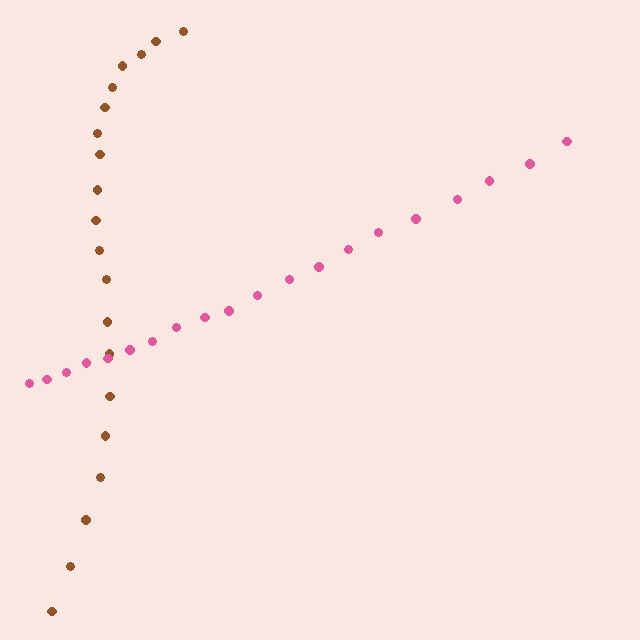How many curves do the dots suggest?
There are 2 distinct paths.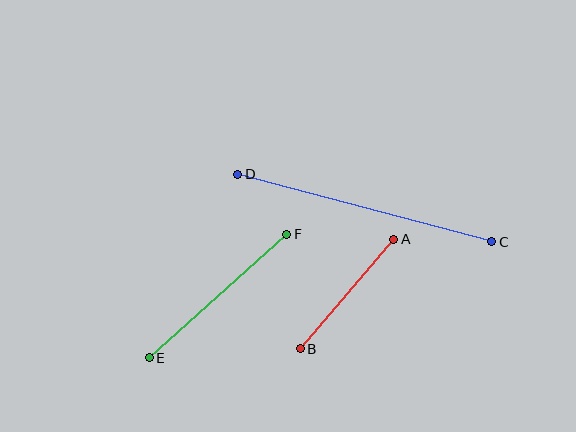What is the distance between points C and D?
The distance is approximately 263 pixels.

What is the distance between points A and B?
The distance is approximately 144 pixels.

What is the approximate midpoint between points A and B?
The midpoint is at approximately (347, 294) pixels.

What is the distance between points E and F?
The distance is approximately 185 pixels.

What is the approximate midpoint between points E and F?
The midpoint is at approximately (218, 296) pixels.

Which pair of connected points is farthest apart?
Points C and D are farthest apart.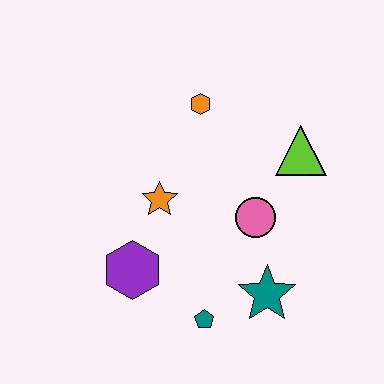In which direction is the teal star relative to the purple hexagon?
The teal star is to the right of the purple hexagon.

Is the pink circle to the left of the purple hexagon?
No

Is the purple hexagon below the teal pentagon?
No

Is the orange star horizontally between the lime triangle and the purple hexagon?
Yes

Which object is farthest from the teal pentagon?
The orange hexagon is farthest from the teal pentagon.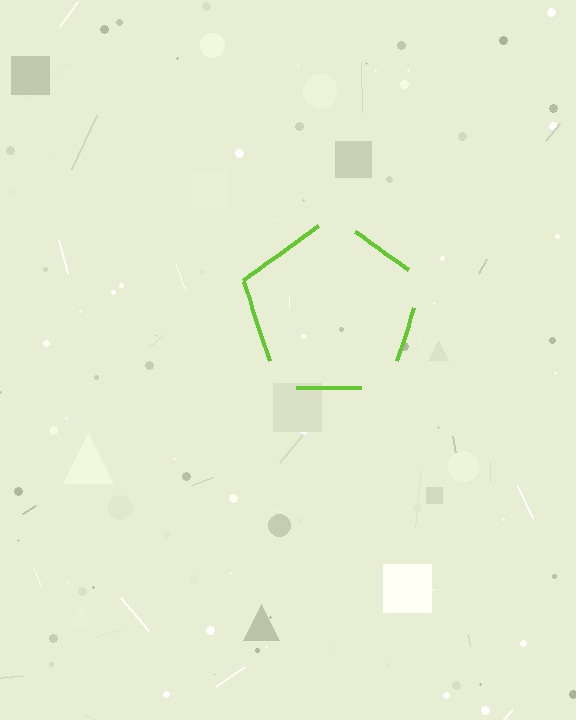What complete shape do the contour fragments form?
The contour fragments form a pentagon.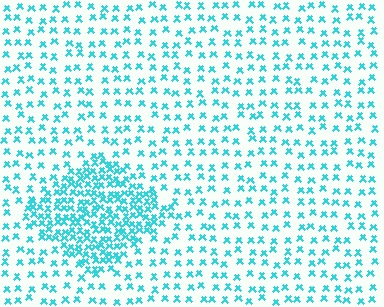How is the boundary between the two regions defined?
The boundary is defined by a change in element density (approximately 2.6x ratio). All elements are the same color, size, and shape.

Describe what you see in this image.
The image contains small cyan elements arranged at two different densities. A diamond-shaped region is visible where the elements are more densely packed than the surrounding area.